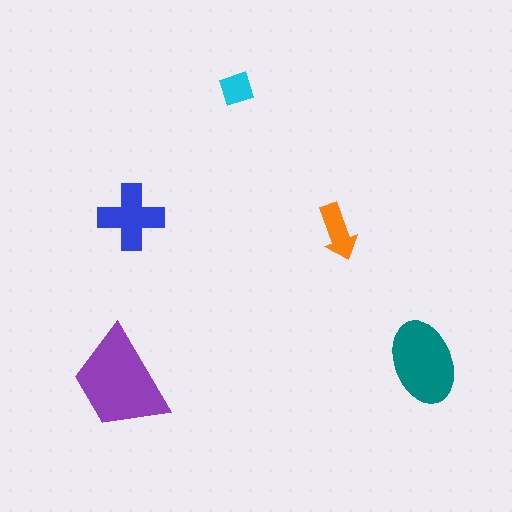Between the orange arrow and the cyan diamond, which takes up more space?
The orange arrow.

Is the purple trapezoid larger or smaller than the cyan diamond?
Larger.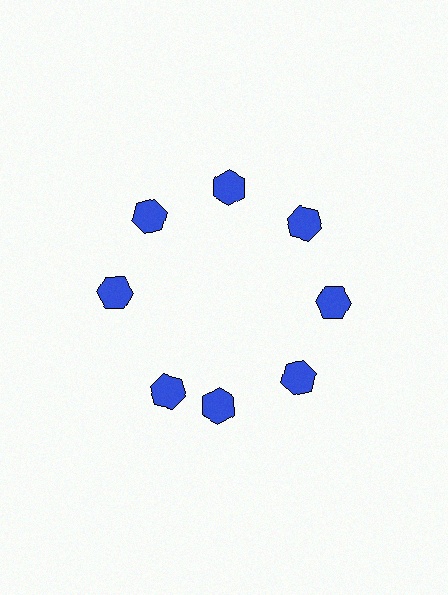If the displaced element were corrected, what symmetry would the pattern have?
It would have 8-fold rotational symmetry — the pattern would map onto itself every 45 degrees.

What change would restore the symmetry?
The symmetry would be restored by rotating it back into even spacing with its neighbors so that all 8 hexagons sit at equal angles and equal distance from the center.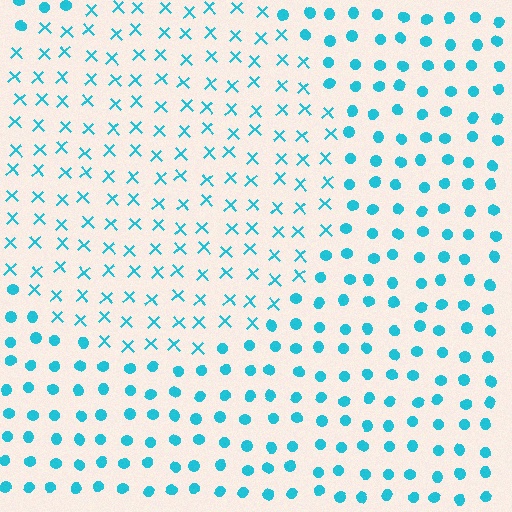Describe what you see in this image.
The image is filled with small cyan elements arranged in a uniform grid. A circle-shaped region contains X marks, while the surrounding area contains circles. The boundary is defined purely by the change in element shape.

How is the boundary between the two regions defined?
The boundary is defined by a change in element shape: X marks inside vs. circles outside. All elements share the same color and spacing.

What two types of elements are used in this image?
The image uses X marks inside the circle region and circles outside it.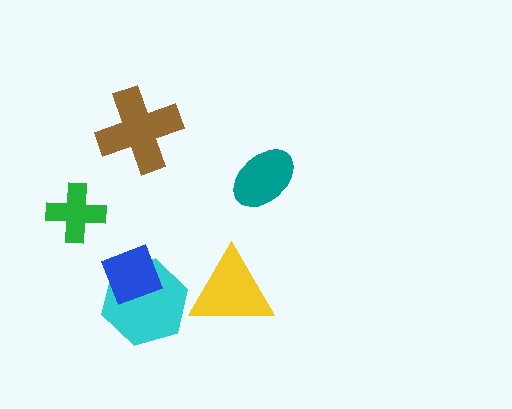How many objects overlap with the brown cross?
0 objects overlap with the brown cross.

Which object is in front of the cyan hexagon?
The blue diamond is in front of the cyan hexagon.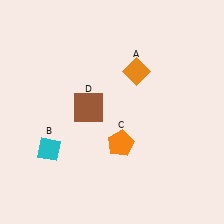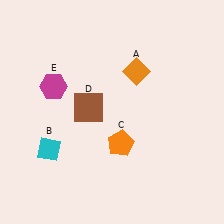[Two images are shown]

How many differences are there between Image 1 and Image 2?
There is 1 difference between the two images.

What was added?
A magenta hexagon (E) was added in Image 2.